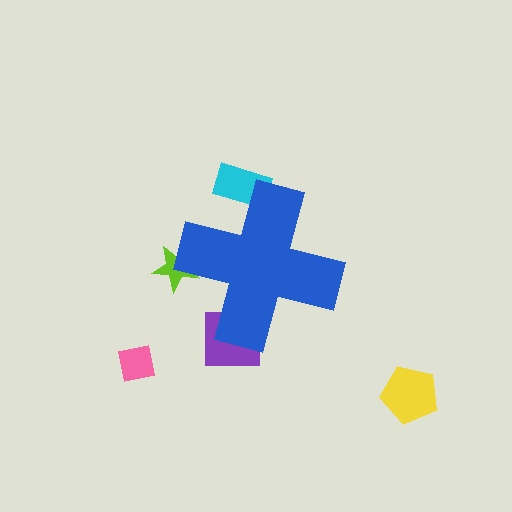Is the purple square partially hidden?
Yes, the purple square is partially hidden behind the blue cross.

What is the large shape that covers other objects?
A blue cross.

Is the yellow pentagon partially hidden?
No, the yellow pentagon is fully visible.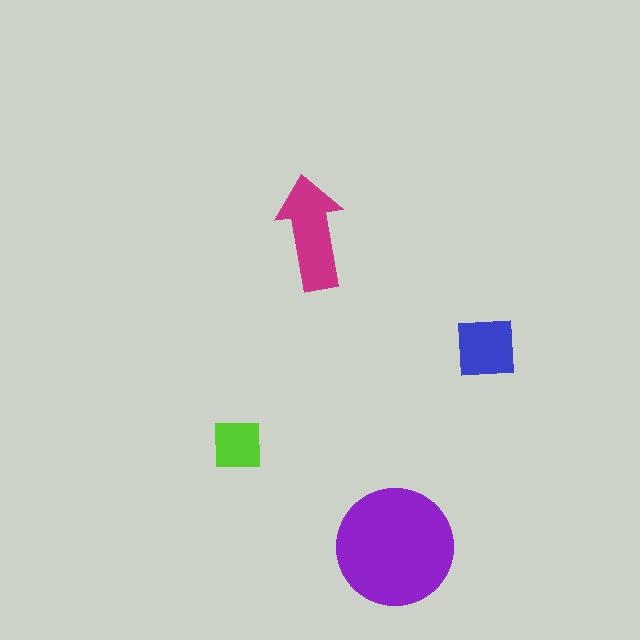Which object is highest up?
The magenta arrow is topmost.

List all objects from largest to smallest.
The purple circle, the magenta arrow, the blue square, the lime square.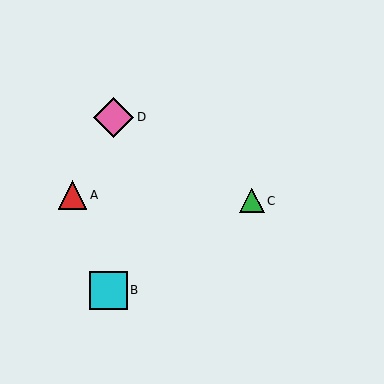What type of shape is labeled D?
Shape D is a pink diamond.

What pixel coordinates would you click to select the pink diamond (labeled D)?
Click at (114, 117) to select the pink diamond D.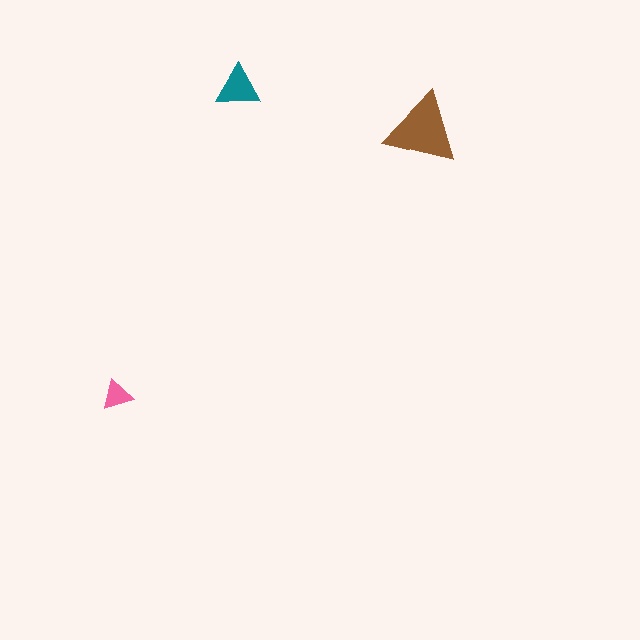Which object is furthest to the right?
The brown triangle is rightmost.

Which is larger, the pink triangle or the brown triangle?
The brown one.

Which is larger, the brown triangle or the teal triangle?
The brown one.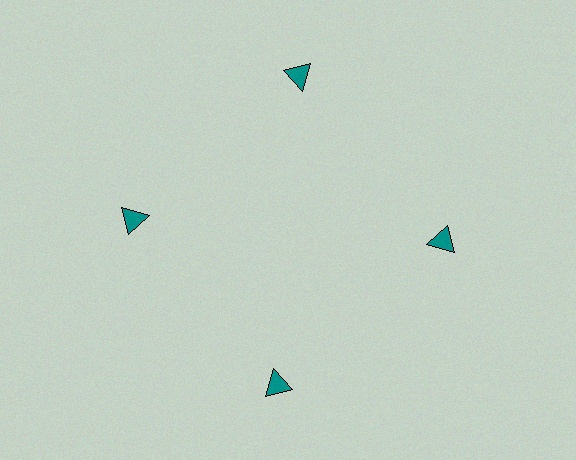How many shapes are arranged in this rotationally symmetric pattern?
There are 4 shapes, arranged in 4 groups of 1.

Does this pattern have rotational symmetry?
Yes, this pattern has 4-fold rotational symmetry. It looks the same after rotating 90 degrees around the center.